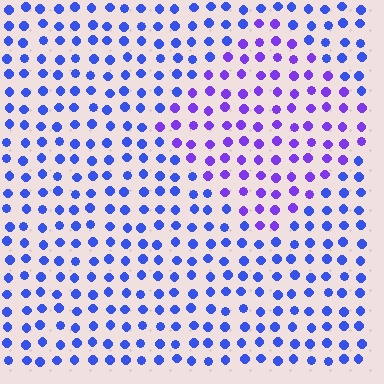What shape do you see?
I see a diamond.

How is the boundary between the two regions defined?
The boundary is defined purely by a slight shift in hue (about 33 degrees). Spacing, size, and orientation are identical on both sides.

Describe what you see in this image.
The image is filled with small blue elements in a uniform arrangement. A diamond-shaped region is visible where the elements are tinted to a slightly different hue, forming a subtle color boundary.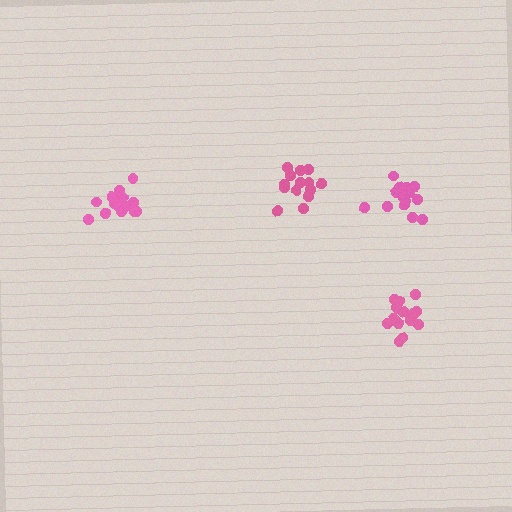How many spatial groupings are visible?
There are 4 spatial groupings.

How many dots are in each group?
Group 1: 17 dots, Group 2: 16 dots, Group 3: 14 dots, Group 4: 17 dots (64 total).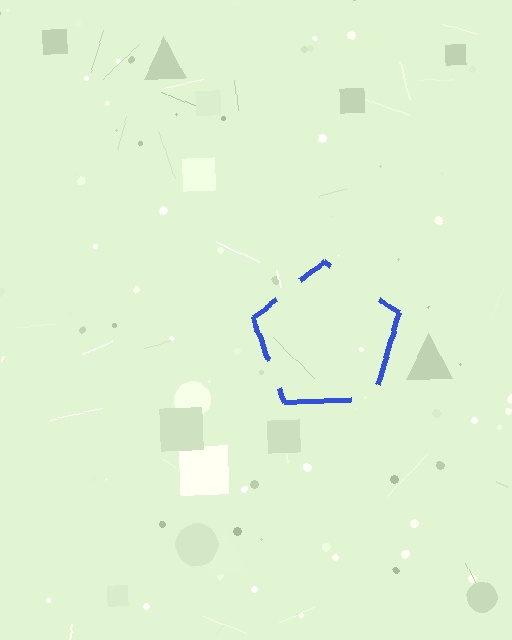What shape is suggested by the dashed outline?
The dashed outline suggests a pentagon.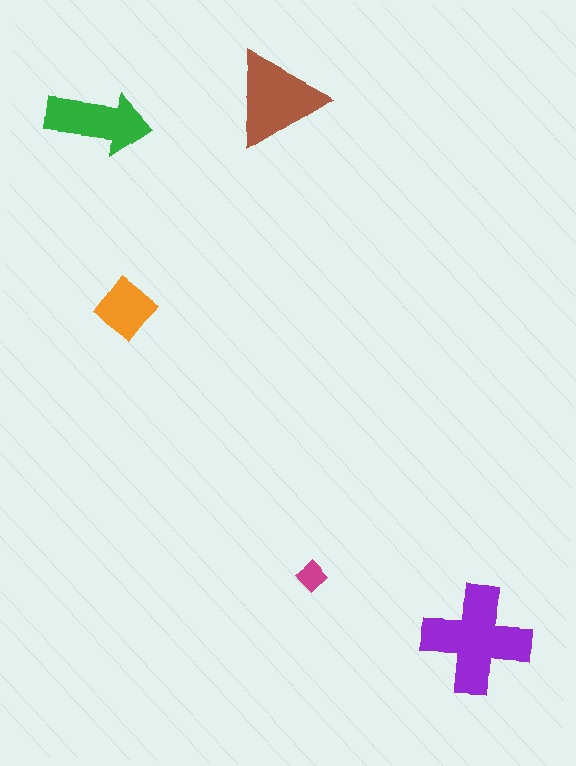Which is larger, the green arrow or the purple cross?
The purple cross.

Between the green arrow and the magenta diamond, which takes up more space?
The green arrow.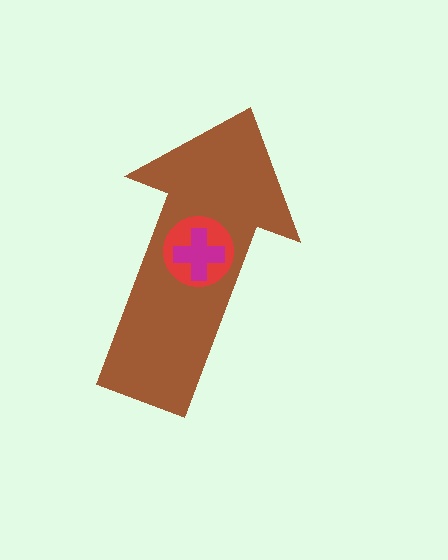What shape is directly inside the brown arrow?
The red circle.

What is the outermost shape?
The brown arrow.